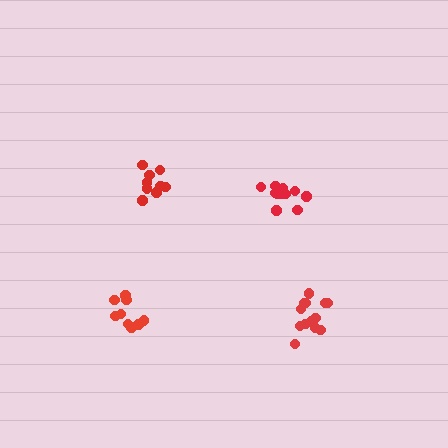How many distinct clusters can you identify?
There are 4 distinct clusters.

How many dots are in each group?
Group 1: 9 dots, Group 2: 9 dots, Group 3: 13 dots, Group 4: 12 dots (43 total).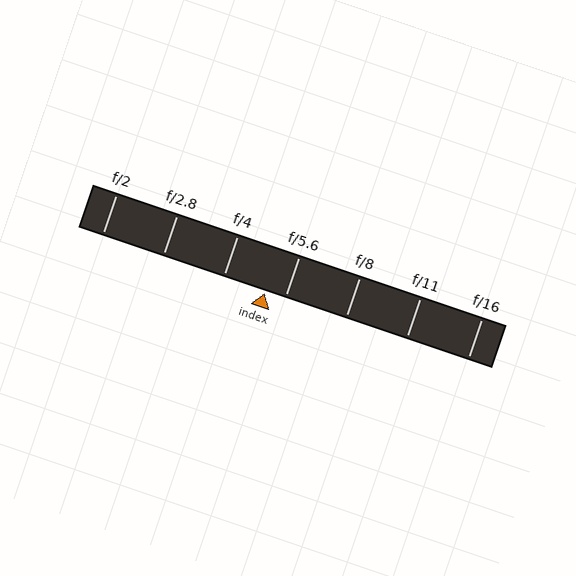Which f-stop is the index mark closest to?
The index mark is closest to f/5.6.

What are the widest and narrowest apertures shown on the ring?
The widest aperture shown is f/2 and the narrowest is f/16.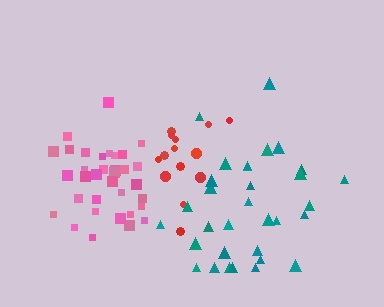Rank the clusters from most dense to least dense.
pink, red, teal.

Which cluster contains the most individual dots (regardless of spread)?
Pink (35).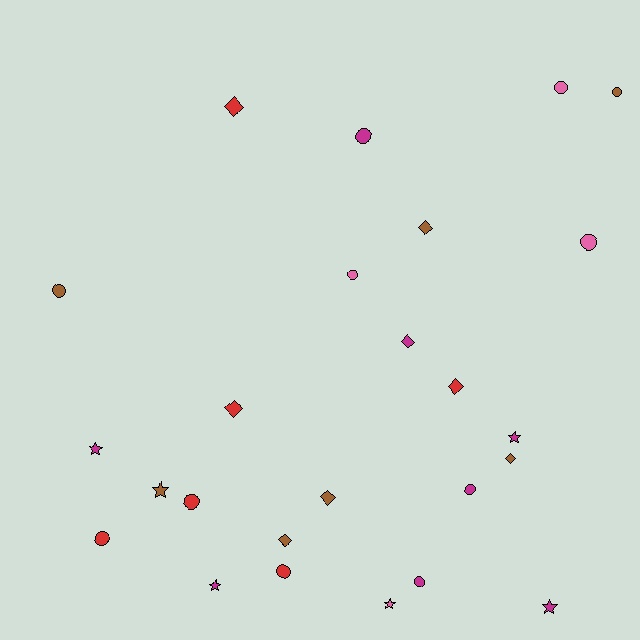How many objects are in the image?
There are 25 objects.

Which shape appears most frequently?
Circle, with 11 objects.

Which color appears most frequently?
Magenta, with 8 objects.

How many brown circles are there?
There are 2 brown circles.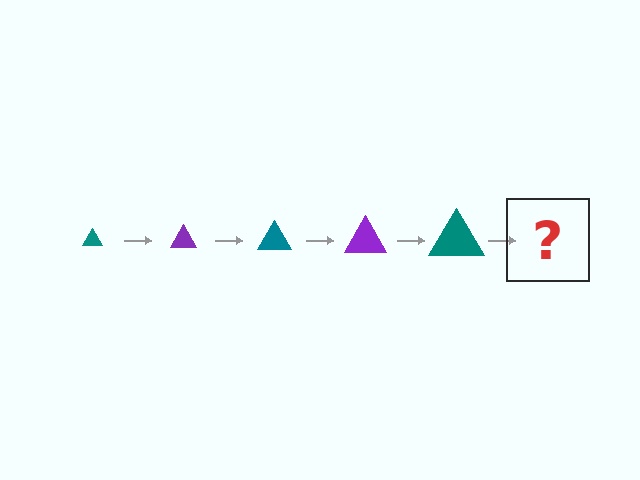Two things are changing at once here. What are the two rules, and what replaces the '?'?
The two rules are that the triangle grows larger each step and the color cycles through teal and purple. The '?' should be a purple triangle, larger than the previous one.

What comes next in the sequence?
The next element should be a purple triangle, larger than the previous one.